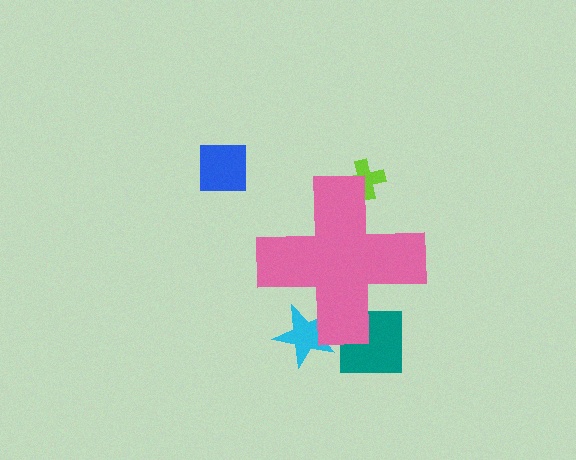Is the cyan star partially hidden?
Yes, the cyan star is partially hidden behind the pink cross.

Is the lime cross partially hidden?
Yes, the lime cross is partially hidden behind the pink cross.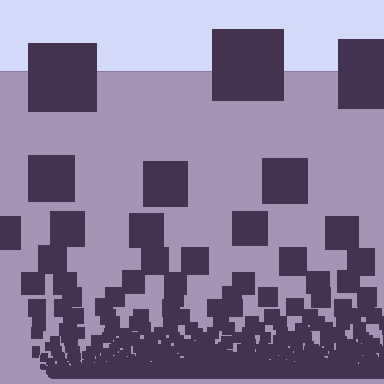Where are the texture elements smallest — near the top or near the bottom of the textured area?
Near the bottom.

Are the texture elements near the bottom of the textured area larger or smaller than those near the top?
Smaller. The gradient is inverted — elements near the bottom are smaller and denser.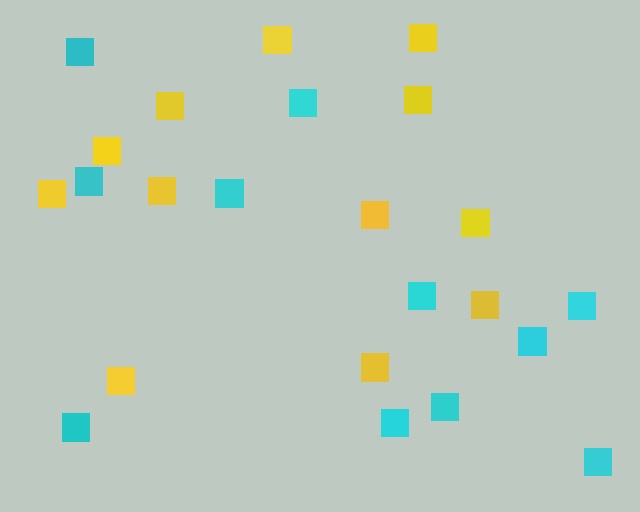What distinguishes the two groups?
There are 2 groups: one group of yellow squares (12) and one group of cyan squares (11).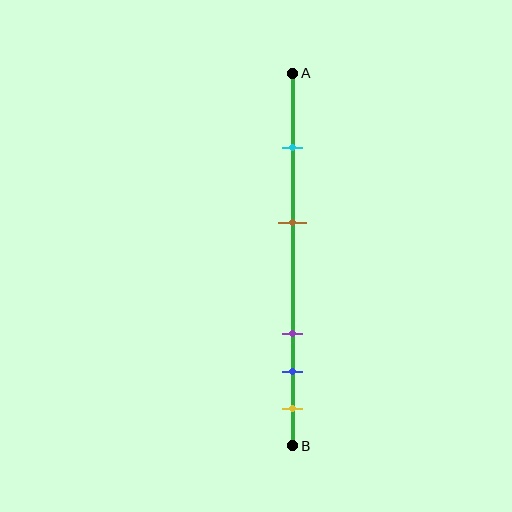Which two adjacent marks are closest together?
The blue and yellow marks are the closest adjacent pair.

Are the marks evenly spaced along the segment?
No, the marks are not evenly spaced.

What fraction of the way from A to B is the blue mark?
The blue mark is approximately 80% (0.8) of the way from A to B.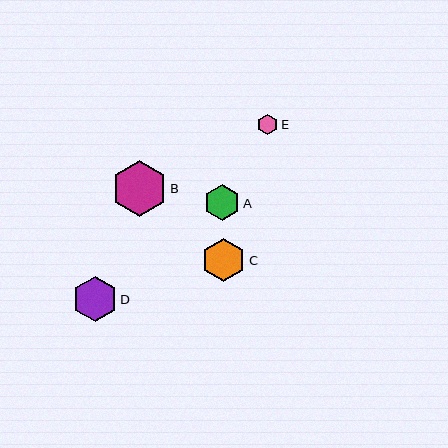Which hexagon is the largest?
Hexagon B is the largest with a size of approximately 55 pixels.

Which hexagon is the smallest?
Hexagon E is the smallest with a size of approximately 21 pixels.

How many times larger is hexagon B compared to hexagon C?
Hexagon B is approximately 1.3 times the size of hexagon C.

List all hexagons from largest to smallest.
From largest to smallest: B, D, C, A, E.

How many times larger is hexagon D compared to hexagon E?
Hexagon D is approximately 2.2 times the size of hexagon E.